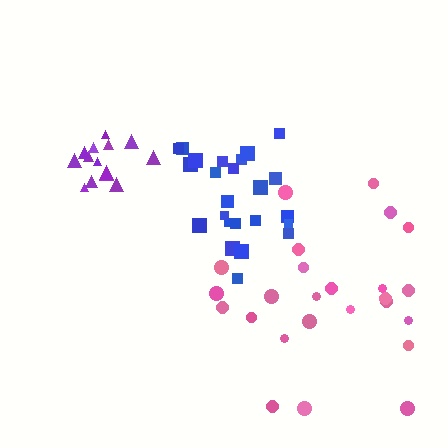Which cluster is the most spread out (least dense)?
Pink.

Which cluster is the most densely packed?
Purple.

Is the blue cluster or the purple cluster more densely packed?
Purple.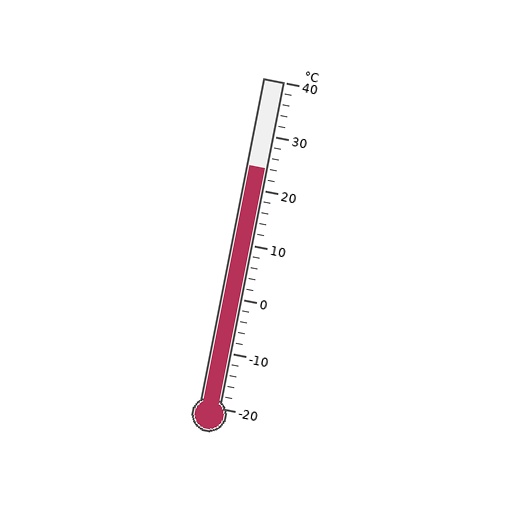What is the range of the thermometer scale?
The thermometer scale ranges from -20°C to 40°C.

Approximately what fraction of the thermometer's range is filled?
The thermometer is filled to approximately 75% of its range.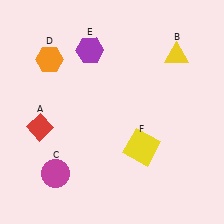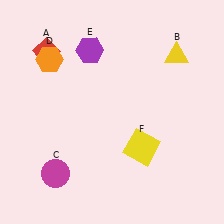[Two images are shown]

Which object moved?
The red diamond (A) moved up.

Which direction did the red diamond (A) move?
The red diamond (A) moved up.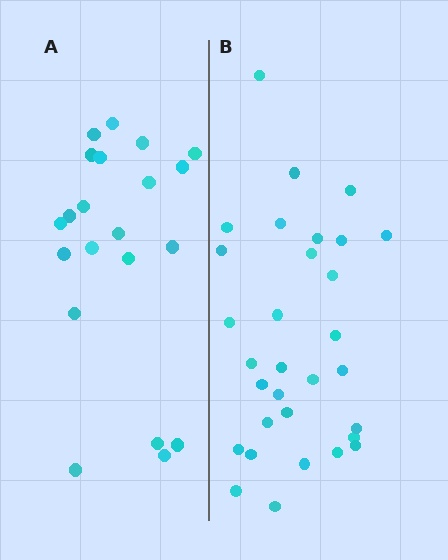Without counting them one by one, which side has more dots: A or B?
Region B (the right region) has more dots.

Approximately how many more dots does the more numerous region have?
Region B has roughly 10 or so more dots than region A.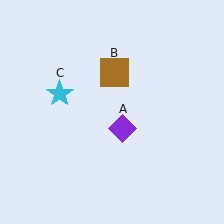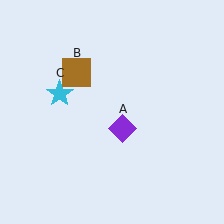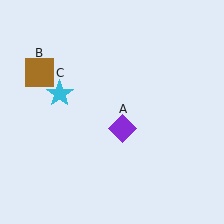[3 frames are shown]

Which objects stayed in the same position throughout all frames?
Purple diamond (object A) and cyan star (object C) remained stationary.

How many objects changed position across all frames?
1 object changed position: brown square (object B).